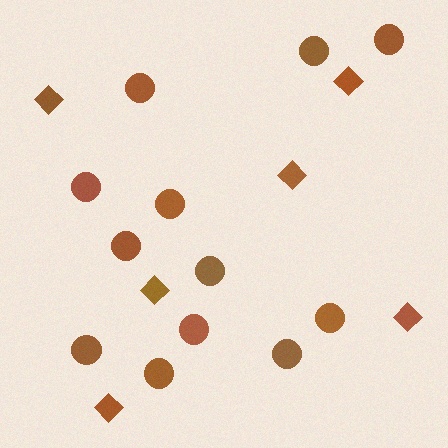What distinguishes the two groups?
There are 2 groups: one group of diamonds (6) and one group of circles (12).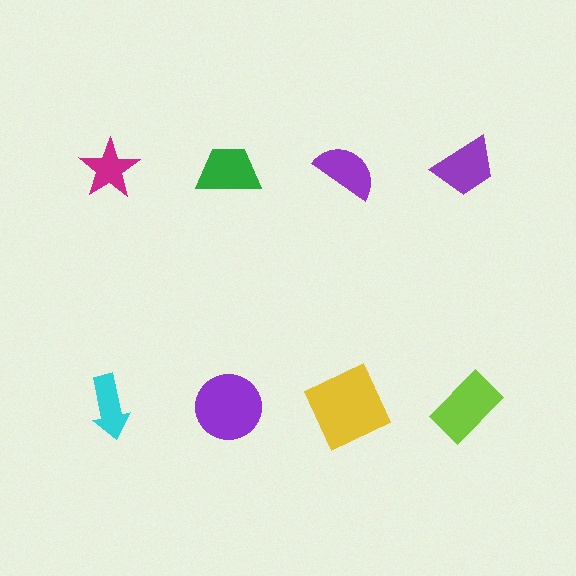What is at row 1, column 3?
A purple semicircle.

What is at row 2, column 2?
A purple circle.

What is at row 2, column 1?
A cyan arrow.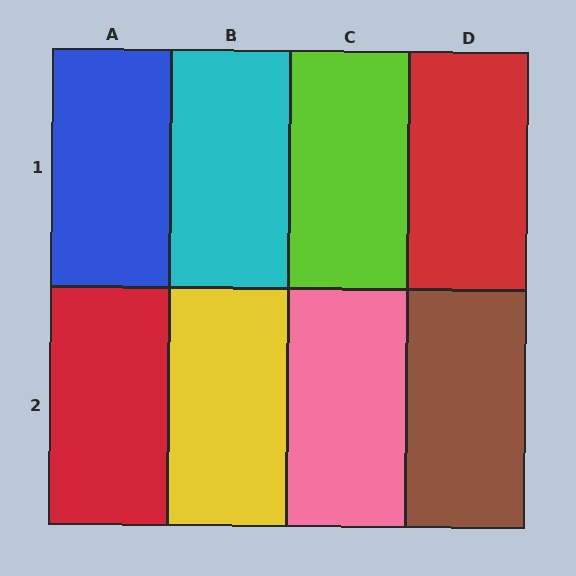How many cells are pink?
1 cell is pink.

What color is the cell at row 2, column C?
Pink.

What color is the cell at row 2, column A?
Red.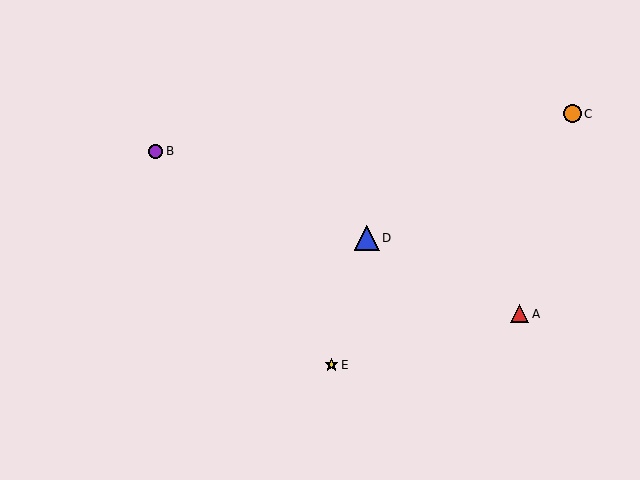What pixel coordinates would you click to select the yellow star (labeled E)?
Click at (331, 365) to select the yellow star E.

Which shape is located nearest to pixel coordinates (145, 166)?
The purple circle (labeled B) at (155, 151) is nearest to that location.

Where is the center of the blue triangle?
The center of the blue triangle is at (367, 238).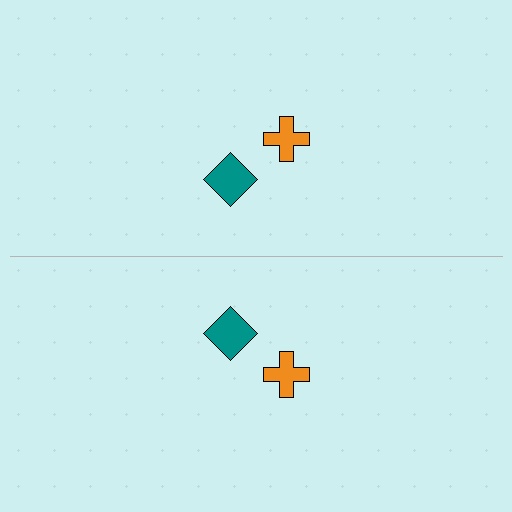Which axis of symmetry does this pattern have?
The pattern has a horizontal axis of symmetry running through the center of the image.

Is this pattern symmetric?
Yes, this pattern has bilateral (reflection) symmetry.